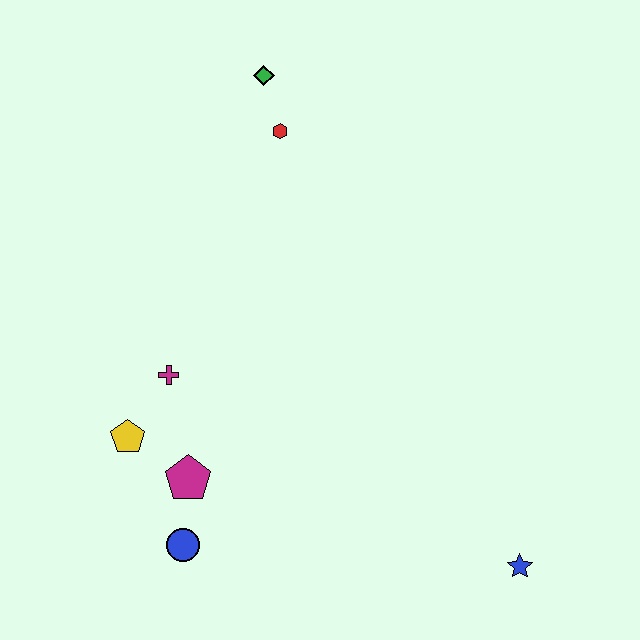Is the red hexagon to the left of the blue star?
Yes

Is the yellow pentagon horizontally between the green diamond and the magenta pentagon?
No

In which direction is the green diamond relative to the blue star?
The green diamond is above the blue star.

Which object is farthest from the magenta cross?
The blue star is farthest from the magenta cross.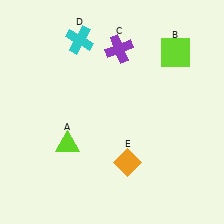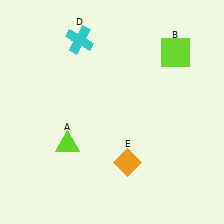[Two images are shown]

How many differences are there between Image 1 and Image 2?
There is 1 difference between the two images.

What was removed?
The purple cross (C) was removed in Image 2.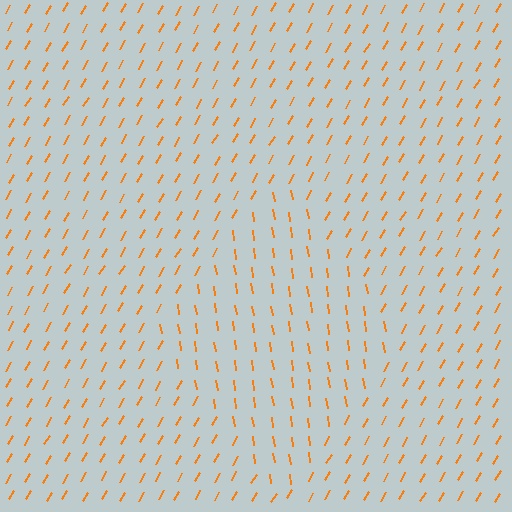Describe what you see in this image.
The image is filled with small orange line segments. A diamond region in the image has lines oriented differently from the surrounding lines, creating a visible texture boundary.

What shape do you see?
I see a diamond.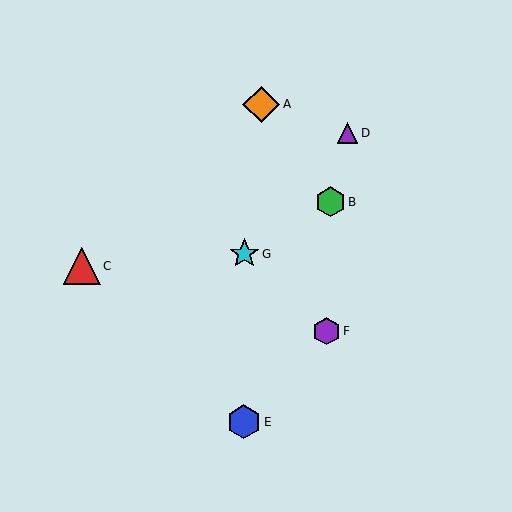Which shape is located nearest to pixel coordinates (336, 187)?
The green hexagon (labeled B) at (330, 202) is nearest to that location.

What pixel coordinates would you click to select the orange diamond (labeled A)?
Click at (261, 104) to select the orange diamond A.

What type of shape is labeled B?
Shape B is a green hexagon.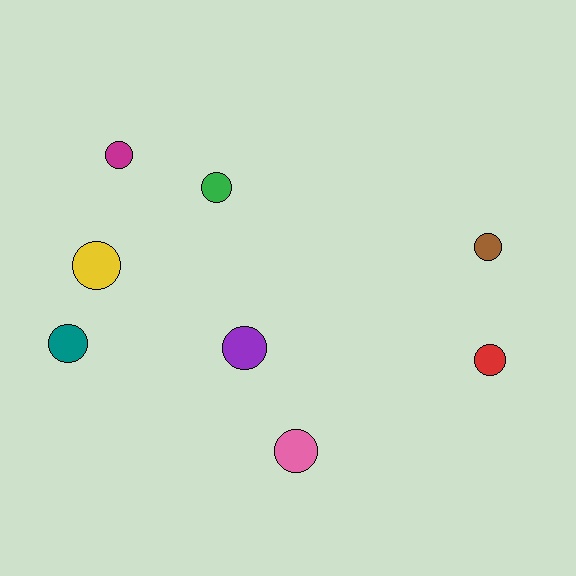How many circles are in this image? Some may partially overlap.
There are 8 circles.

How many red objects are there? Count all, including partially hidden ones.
There is 1 red object.